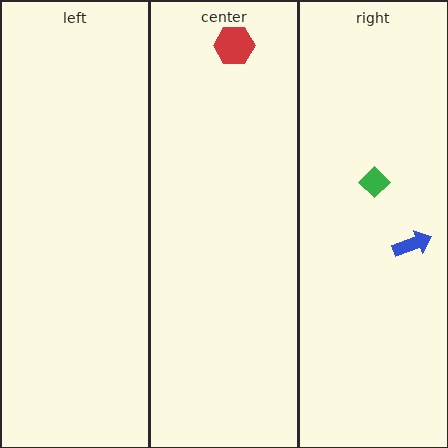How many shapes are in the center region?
1.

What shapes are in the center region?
The red hexagon.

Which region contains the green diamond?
The right region.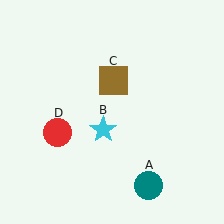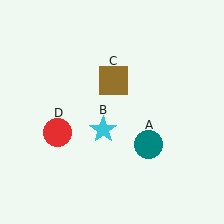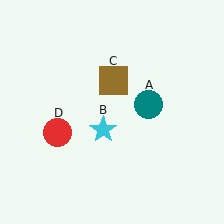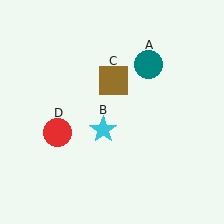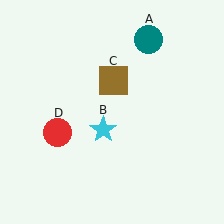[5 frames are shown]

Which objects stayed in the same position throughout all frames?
Cyan star (object B) and brown square (object C) and red circle (object D) remained stationary.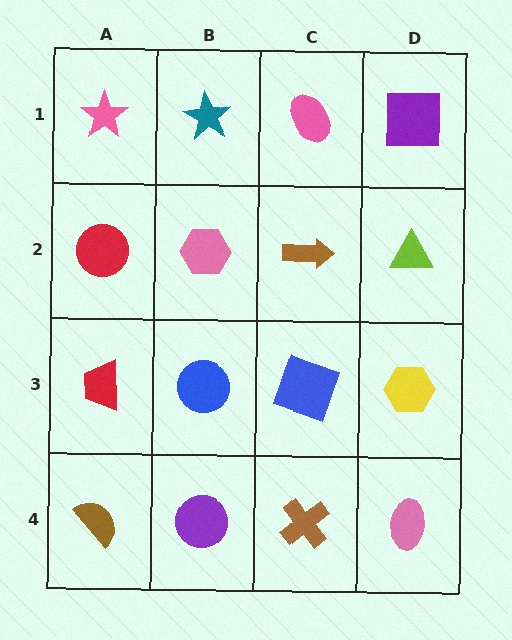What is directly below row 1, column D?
A lime triangle.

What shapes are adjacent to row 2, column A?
A pink star (row 1, column A), a red trapezoid (row 3, column A), a pink hexagon (row 2, column B).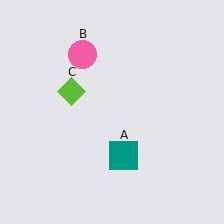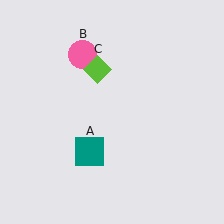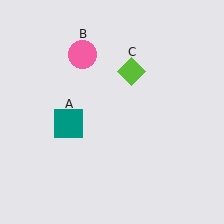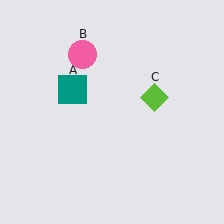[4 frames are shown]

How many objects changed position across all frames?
2 objects changed position: teal square (object A), lime diamond (object C).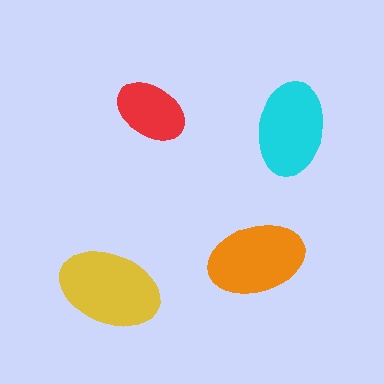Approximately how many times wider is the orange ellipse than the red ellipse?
About 1.5 times wider.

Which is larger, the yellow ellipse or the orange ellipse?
The yellow one.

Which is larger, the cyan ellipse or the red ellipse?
The cyan one.